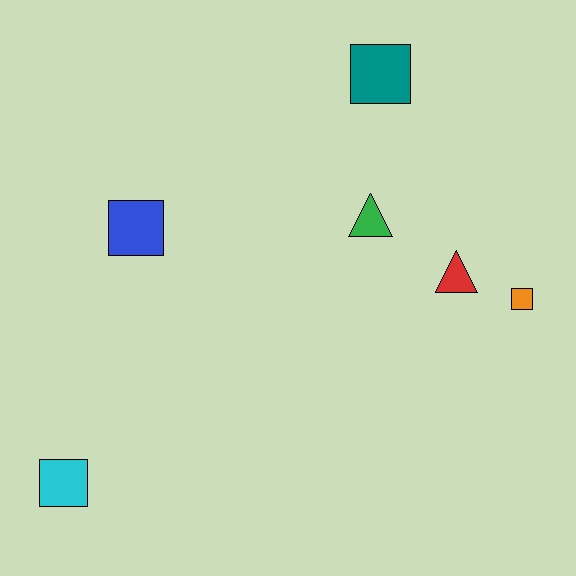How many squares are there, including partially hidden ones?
There are 4 squares.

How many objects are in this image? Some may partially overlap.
There are 6 objects.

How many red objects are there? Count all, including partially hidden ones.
There is 1 red object.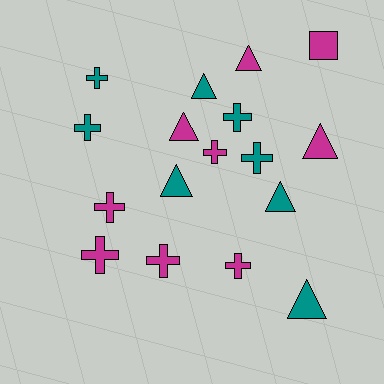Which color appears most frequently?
Magenta, with 9 objects.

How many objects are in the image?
There are 17 objects.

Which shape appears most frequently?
Cross, with 9 objects.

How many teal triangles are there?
There are 4 teal triangles.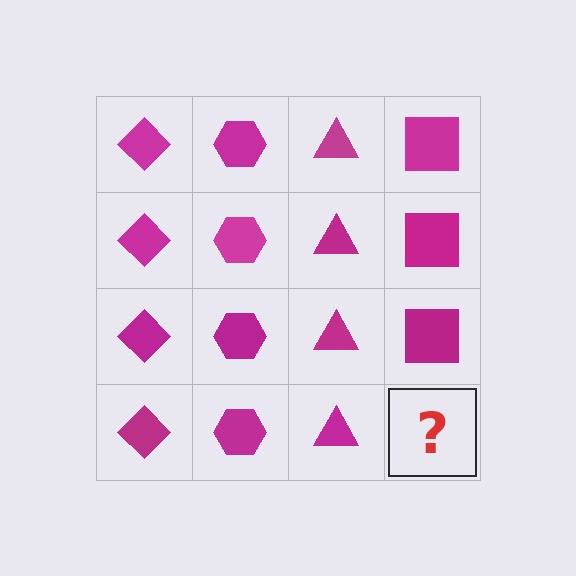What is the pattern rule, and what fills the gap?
The rule is that each column has a consistent shape. The gap should be filled with a magenta square.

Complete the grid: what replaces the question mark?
The question mark should be replaced with a magenta square.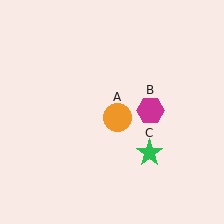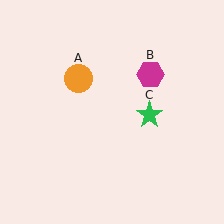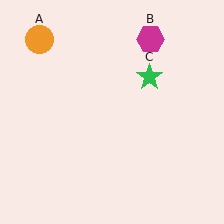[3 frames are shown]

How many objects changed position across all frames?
3 objects changed position: orange circle (object A), magenta hexagon (object B), green star (object C).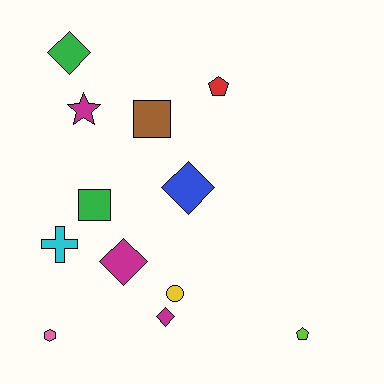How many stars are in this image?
There is 1 star.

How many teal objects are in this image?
There are no teal objects.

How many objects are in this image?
There are 12 objects.